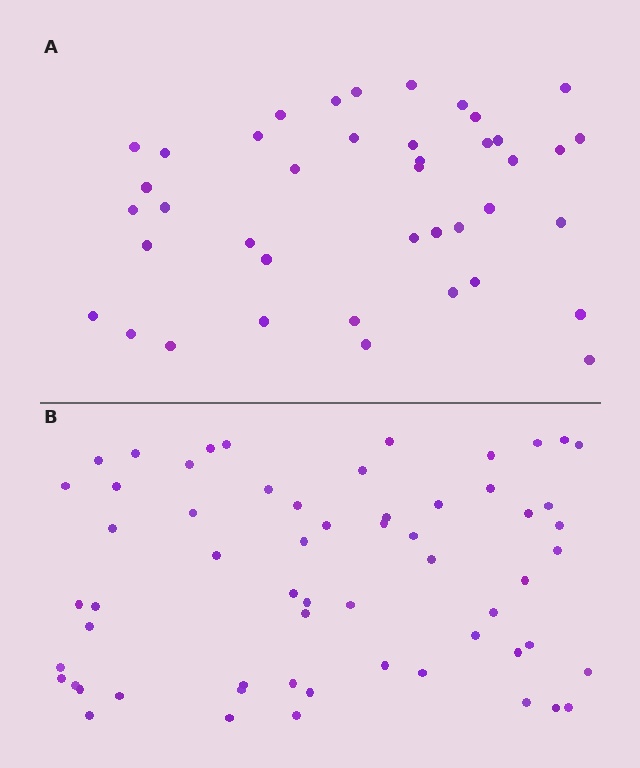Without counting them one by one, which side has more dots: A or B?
Region B (the bottom region) has more dots.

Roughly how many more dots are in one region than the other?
Region B has approximately 20 more dots than region A.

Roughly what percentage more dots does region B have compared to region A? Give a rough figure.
About 45% more.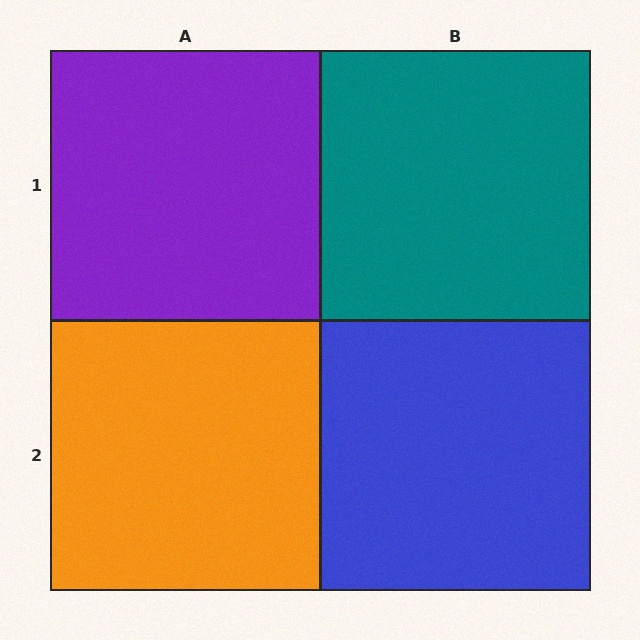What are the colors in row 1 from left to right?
Purple, teal.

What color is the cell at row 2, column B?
Blue.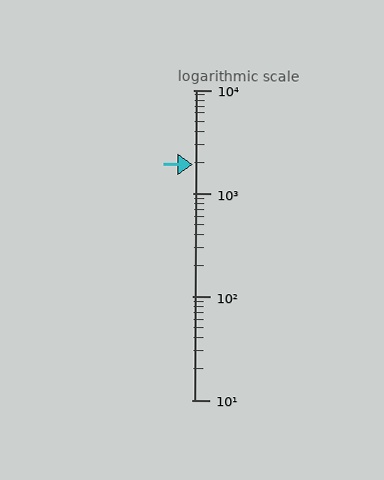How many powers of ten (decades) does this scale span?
The scale spans 3 decades, from 10 to 10000.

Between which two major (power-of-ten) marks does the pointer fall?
The pointer is between 1000 and 10000.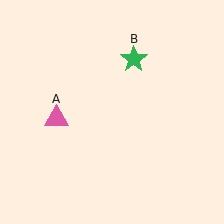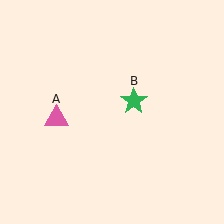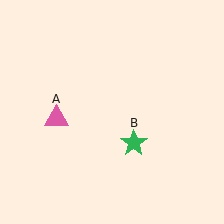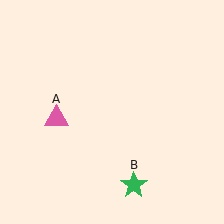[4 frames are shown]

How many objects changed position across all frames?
1 object changed position: green star (object B).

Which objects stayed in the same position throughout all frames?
Pink triangle (object A) remained stationary.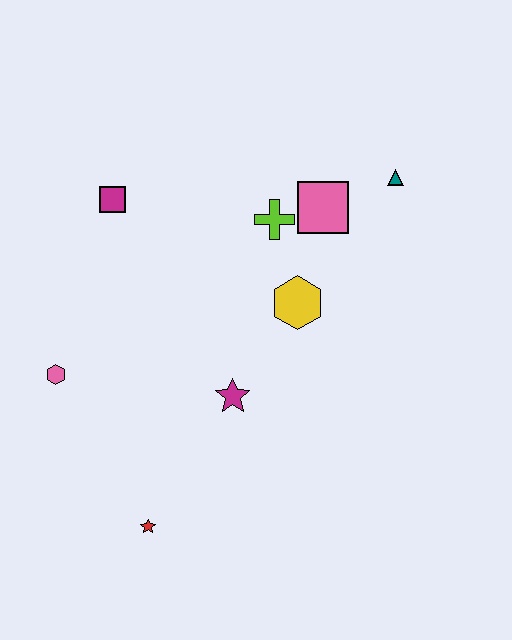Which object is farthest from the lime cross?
The red star is farthest from the lime cross.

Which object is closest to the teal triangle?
The pink square is closest to the teal triangle.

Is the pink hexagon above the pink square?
No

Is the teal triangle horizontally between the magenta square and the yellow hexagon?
No